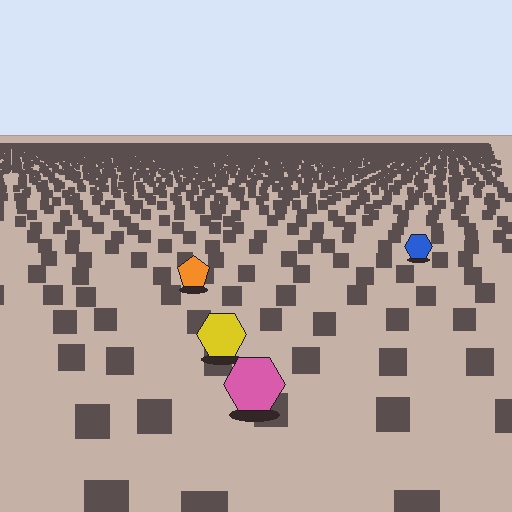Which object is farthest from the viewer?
The blue hexagon is farthest from the viewer. It appears smaller and the ground texture around it is denser.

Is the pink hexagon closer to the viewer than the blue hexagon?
Yes. The pink hexagon is closer — you can tell from the texture gradient: the ground texture is coarser near it.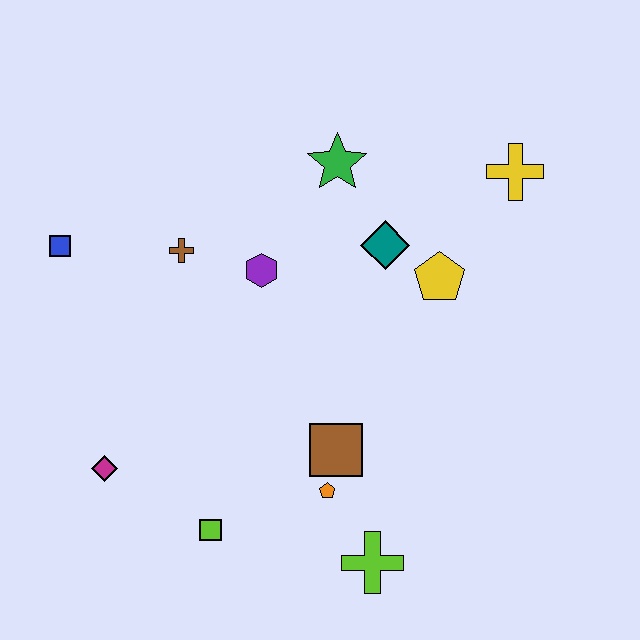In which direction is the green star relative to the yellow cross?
The green star is to the left of the yellow cross.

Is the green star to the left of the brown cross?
No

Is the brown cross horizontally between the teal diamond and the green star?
No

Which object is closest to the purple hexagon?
The brown cross is closest to the purple hexagon.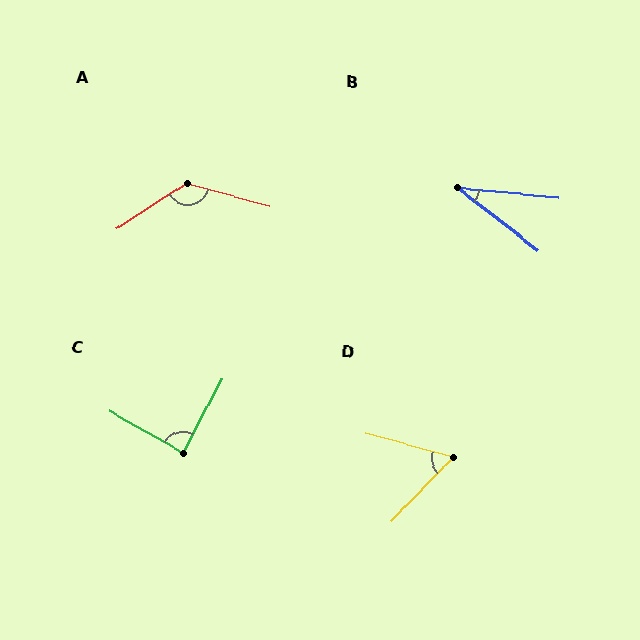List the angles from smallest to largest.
B (32°), D (61°), C (88°), A (132°).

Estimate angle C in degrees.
Approximately 88 degrees.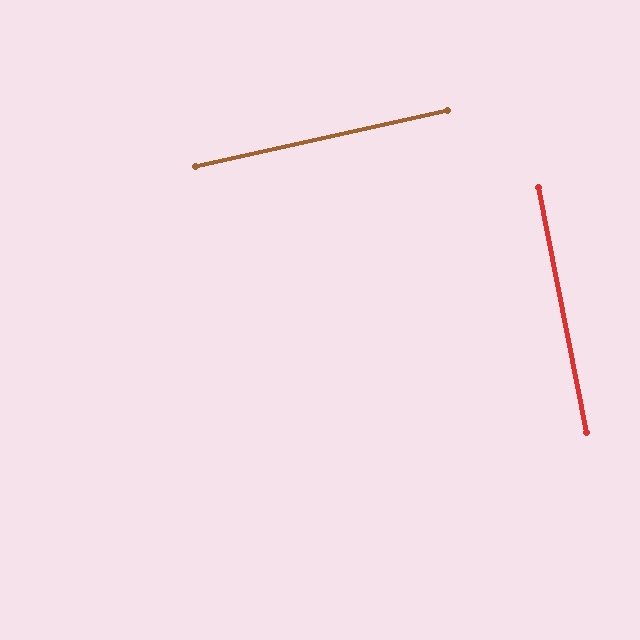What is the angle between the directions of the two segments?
Approximately 89 degrees.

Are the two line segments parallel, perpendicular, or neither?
Perpendicular — they meet at approximately 89°.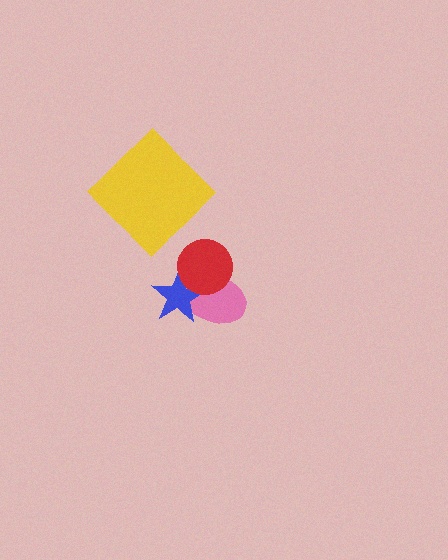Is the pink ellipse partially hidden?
Yes, it is partially covered by another shape.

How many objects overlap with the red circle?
2 objects overlap with the red circle.